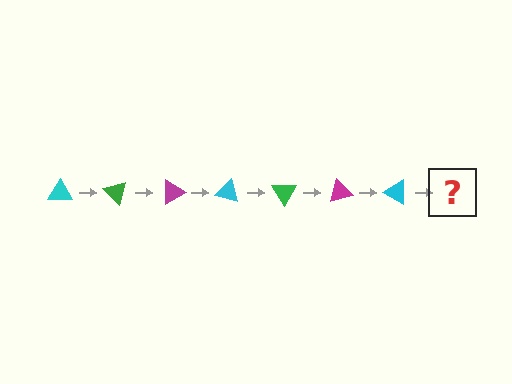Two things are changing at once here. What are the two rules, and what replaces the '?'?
The two rules are that it rotates 45 degrees each step and the color cycles through cyan, green, and magenta. The '?' should be a green triangle, rotated 315 degrees from the start.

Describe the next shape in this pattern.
It should be a green triangle, rotated 315 degrees from the start.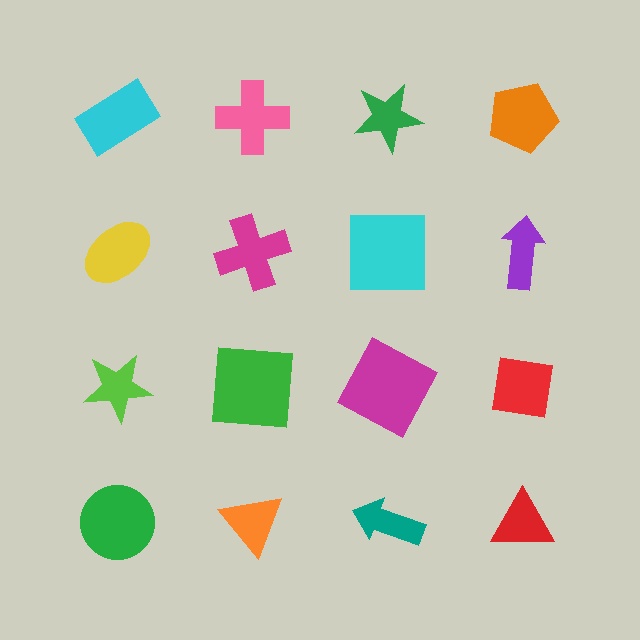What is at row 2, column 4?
A purple arrow.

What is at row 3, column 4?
A red square.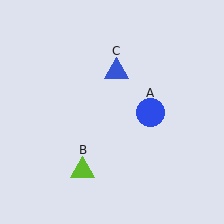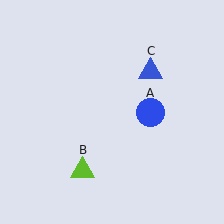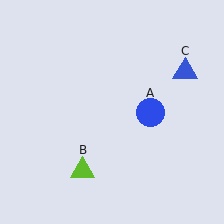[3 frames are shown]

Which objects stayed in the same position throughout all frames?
Blue circle (object A) and lime triangle (object B) remained stationary.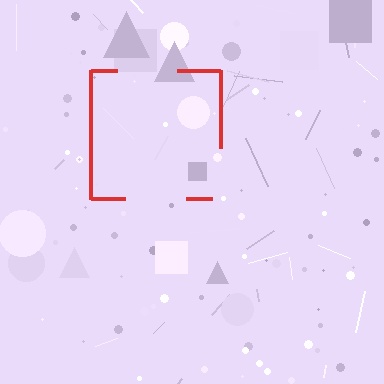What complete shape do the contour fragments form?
The contour fragments form a square.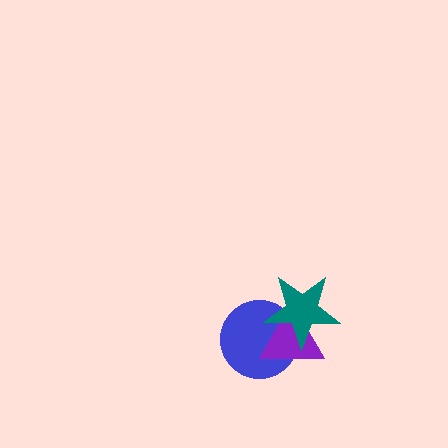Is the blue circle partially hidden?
Yes, it is partially covered by another shape.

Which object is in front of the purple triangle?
The teal star is in front of the purple triangle.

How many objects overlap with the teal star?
2 objects overlap with the teal star.